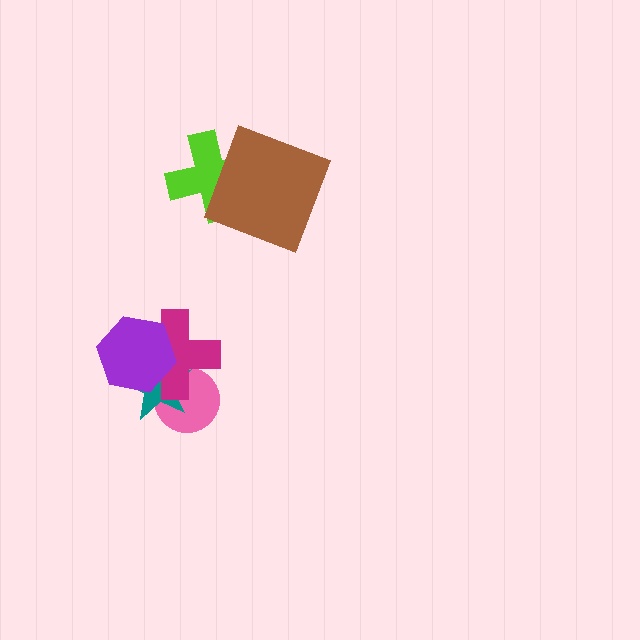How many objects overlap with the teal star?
3 objects overlap with the teal star.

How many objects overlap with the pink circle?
2 objects overlap with the pink circle.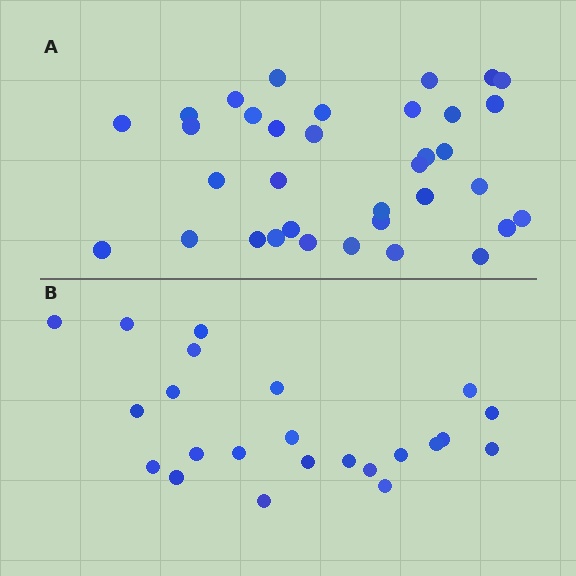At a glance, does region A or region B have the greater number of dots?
Region A (the top region) has more dots.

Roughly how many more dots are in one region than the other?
Region A has roughly 12 or so more dots than region B.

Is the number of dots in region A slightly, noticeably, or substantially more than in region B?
Region A has substantially more. The ratio is roughly 1.5 to 1.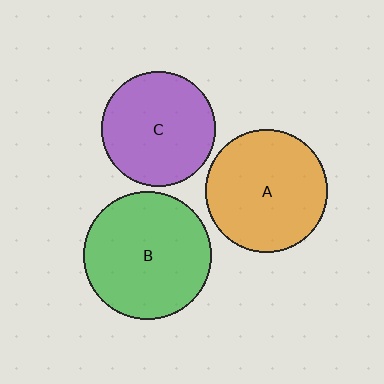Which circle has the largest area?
Circle B (green).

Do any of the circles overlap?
No, none of the circles overlap.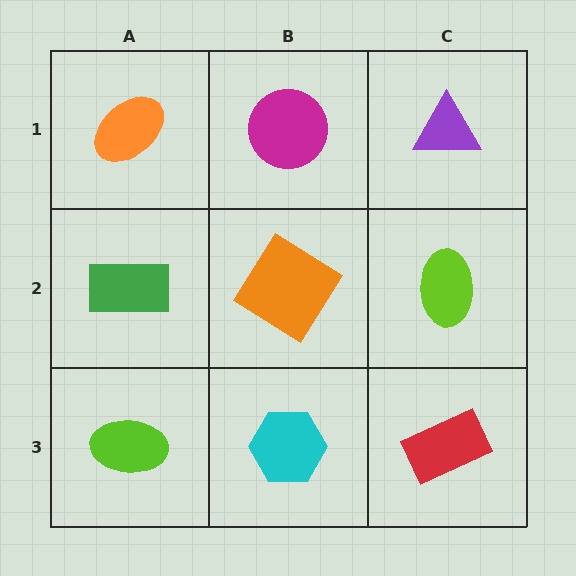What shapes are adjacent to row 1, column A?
A green rectangle (row 2, column A), a magenta circle (row 1, column B).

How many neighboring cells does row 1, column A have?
2.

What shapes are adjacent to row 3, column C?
A lime ellipse (row 2, column C), a cyan hexagon (row 3, column B).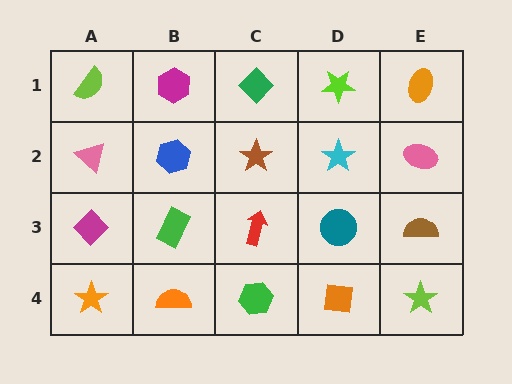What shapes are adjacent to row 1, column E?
A pink ellipse (row 2, column E), a lime star (row 1, column D).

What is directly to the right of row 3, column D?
A brown semicircle.